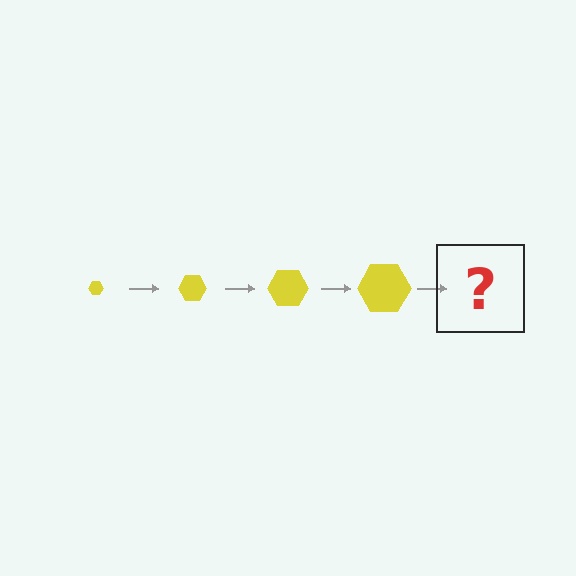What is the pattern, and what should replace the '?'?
The pattern is that the hexagon gets progressively larger each step. The '?' should be a yellow hexagon, larger than the previous one.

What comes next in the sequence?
The next element should be a yellow hexagon, larger than the previous one.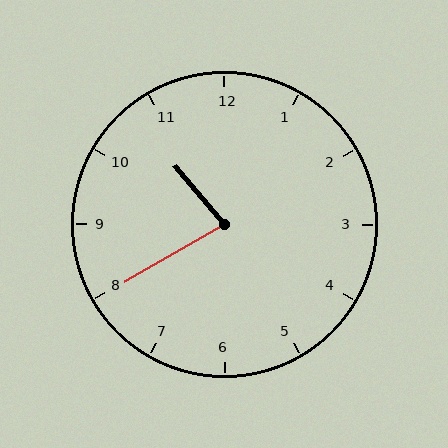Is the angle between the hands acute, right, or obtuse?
It is acute.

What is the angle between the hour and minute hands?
Approximately 80 degrees.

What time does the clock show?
10:40.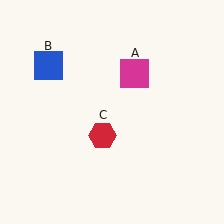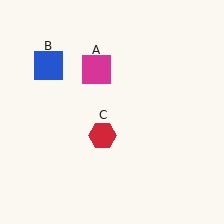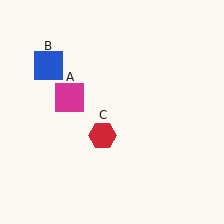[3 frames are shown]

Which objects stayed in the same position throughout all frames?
Blue square (object B) and red hexagon (object C) remained stationary.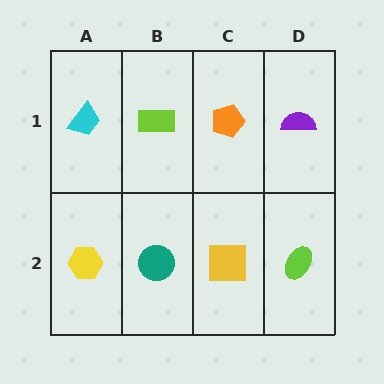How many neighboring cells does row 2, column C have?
3.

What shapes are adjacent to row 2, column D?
A purple semicircle (row 1, column D), a yellow square (row 2, column C).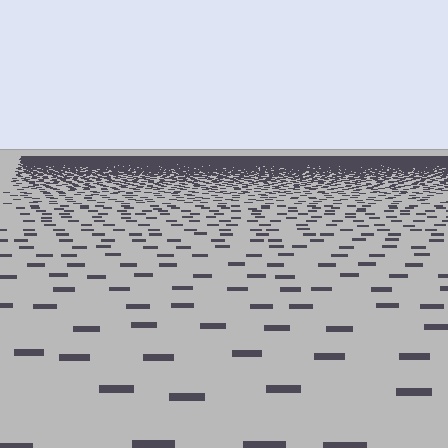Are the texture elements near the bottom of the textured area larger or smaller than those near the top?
Larger. Near the bottom, elements are closer to the viewer and appear at a bigger on-screen size.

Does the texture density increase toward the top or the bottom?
Density increases toward the top.